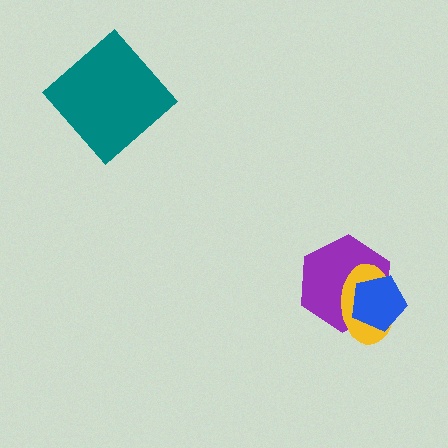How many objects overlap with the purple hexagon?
2 objects overlap with the purple hexagon.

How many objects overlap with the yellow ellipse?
2 objects overlap with the yellow ellipse.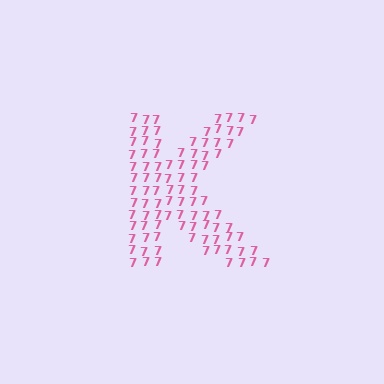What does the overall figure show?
The overall figure shows the letter K.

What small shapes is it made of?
It is made of small digit 7's.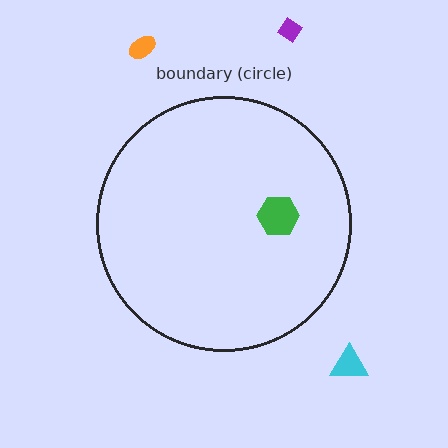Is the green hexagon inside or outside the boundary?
Inside.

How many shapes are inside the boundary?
1 inside, 3 outside.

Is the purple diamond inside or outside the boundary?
Outside.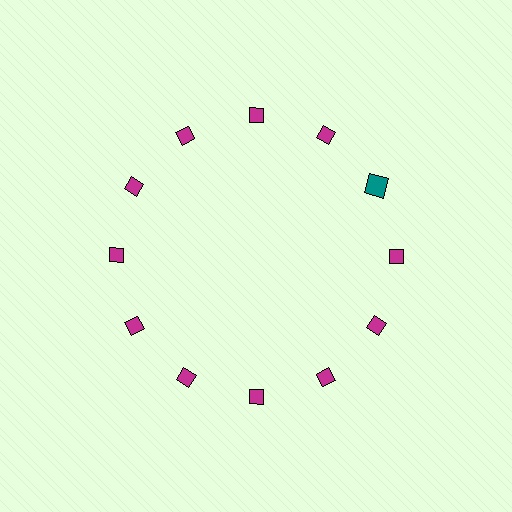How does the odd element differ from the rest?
It differs in both color (teal instead of magenta) and shape (square instead of diamond).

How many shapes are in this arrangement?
There are 12 shapes arranged in a ring pattern.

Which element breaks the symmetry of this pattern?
The teal square at roughly the 2 o'clock position breaks the symmetry. All other shapes are magenta diamonds.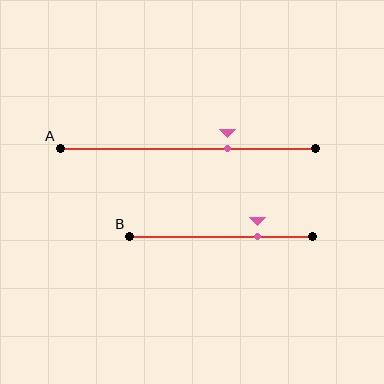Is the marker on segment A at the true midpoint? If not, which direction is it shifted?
No, the marker on segment A is shifted to the right by about 15% of the segment length.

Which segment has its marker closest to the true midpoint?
Segment A has its marker closest to the true midpoint.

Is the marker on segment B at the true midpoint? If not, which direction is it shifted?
No, the marker on segment B is shifted to the right by about 20% of the segment length.